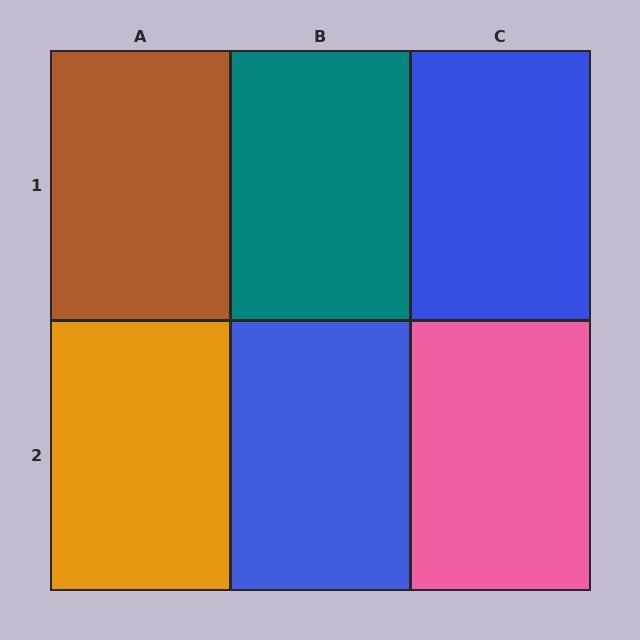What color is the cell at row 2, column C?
Pink.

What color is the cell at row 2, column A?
Orange.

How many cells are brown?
1 cell is brown.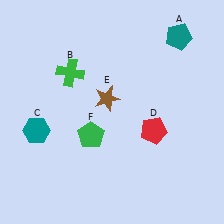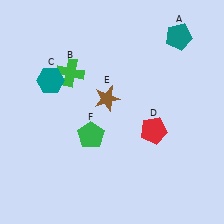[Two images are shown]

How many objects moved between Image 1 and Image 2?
1 object moved between the two images.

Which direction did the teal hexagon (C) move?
The teal hexagon (C) moved up.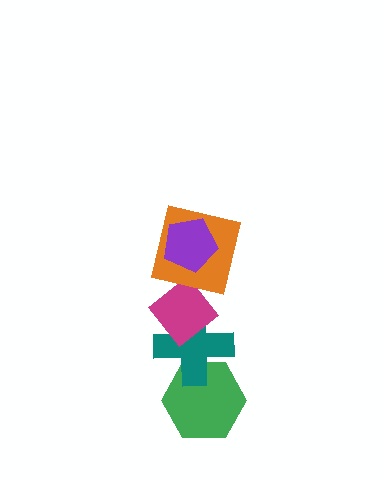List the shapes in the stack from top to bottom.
From top to bottom: the purple pentagon, the orange square, the magenta diamond, the teal cross, the green hexagon.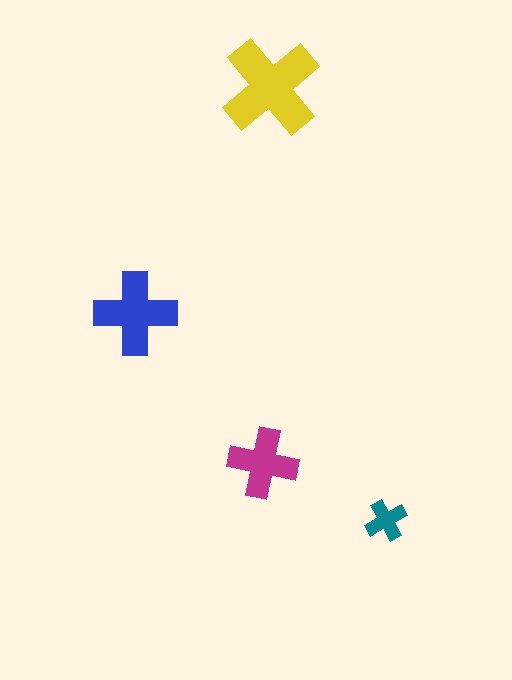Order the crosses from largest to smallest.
the yellow one, the blue one, the magenta one, the teal one.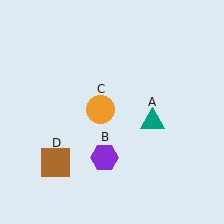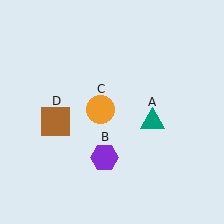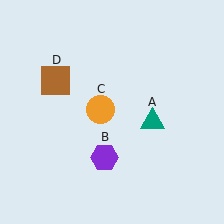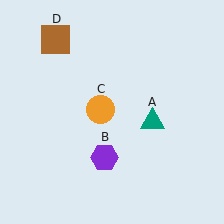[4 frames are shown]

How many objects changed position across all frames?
1 object changed position: brown square (object D).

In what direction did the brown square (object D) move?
The brown square (object D) moved up.